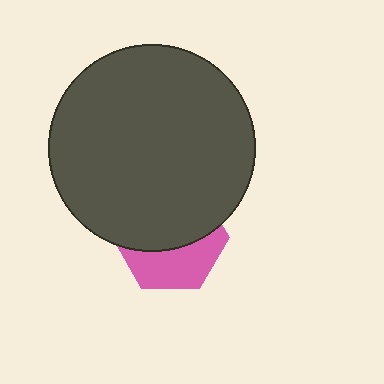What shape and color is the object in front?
The object in front is a dark gray circle.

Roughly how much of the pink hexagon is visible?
A small part of it is visible (roughly 42%).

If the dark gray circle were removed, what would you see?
You would see the complete pink hexagon.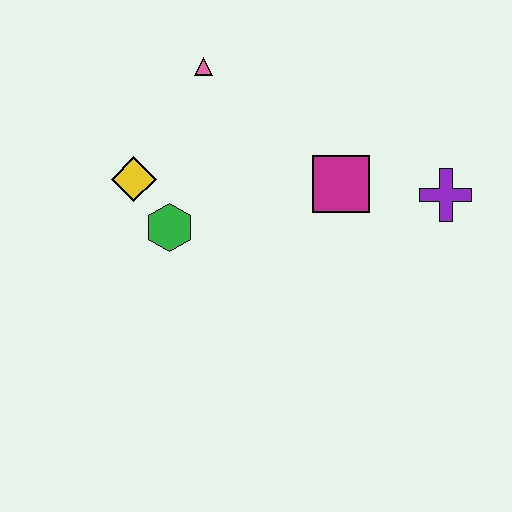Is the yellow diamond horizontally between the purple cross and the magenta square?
No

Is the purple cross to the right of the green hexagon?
Yes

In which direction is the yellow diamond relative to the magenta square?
The yellow diamond is to the left of the magenta square.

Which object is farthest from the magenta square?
The yellow diamond is farthest from the magenta square.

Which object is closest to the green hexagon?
The yellow diamond is closest to the green hexagon.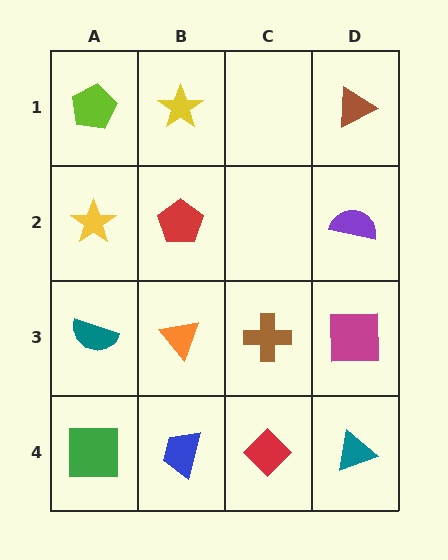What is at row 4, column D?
A teal triangle.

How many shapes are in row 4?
4 shapes.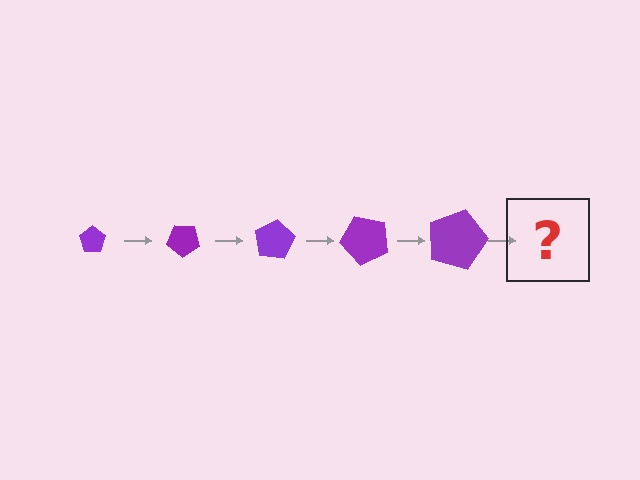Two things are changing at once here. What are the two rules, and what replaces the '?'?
The two rules are that the pentagon grows larger each step and it rotates 40 degrees each step. The '?' should be a pentagon, larger than the previous one and rotated 200 degrees from the start.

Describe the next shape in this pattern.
It should be a pentagon, larger than the previous one and rotated 200 degrees from the start.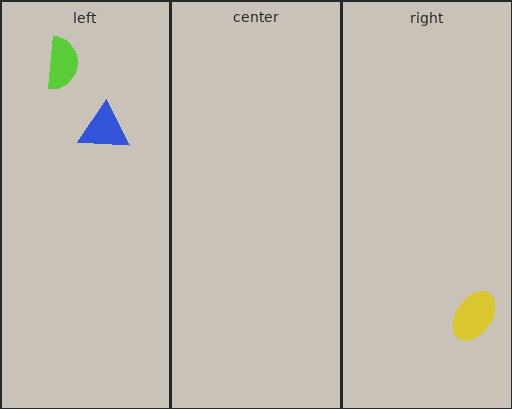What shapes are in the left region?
The lime semicircle, the blue triangle.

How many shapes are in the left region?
2.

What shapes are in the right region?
The yellow ellipse.